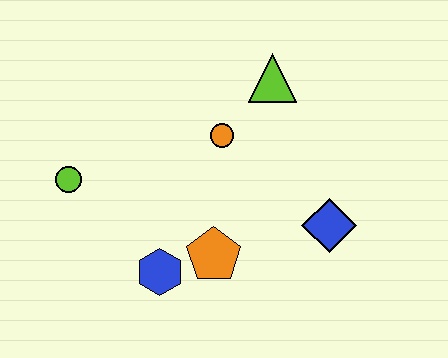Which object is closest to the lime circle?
The blue hexagon is closest to the lime circle.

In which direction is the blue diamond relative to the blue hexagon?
The blue diamond is to the right of the blue hexagon.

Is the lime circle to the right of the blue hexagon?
No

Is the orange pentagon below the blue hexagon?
No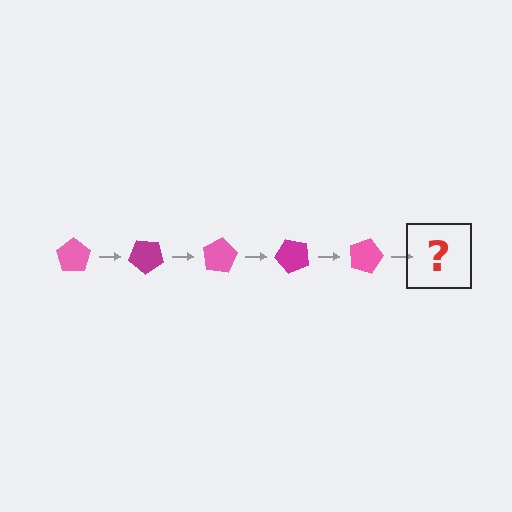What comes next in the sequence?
The next element should be a magenta pentagon, rotated 200 degrees from the start.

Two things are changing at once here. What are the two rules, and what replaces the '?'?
The two rules are that it rotates 40 degrees each step and the color cycles through pink and magenta. The '?' should be a magenta pentagon, rotated 200 degrees from the start.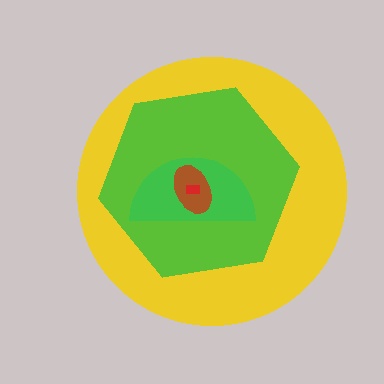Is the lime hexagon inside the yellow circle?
Yes.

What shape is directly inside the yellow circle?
The lime hexagon.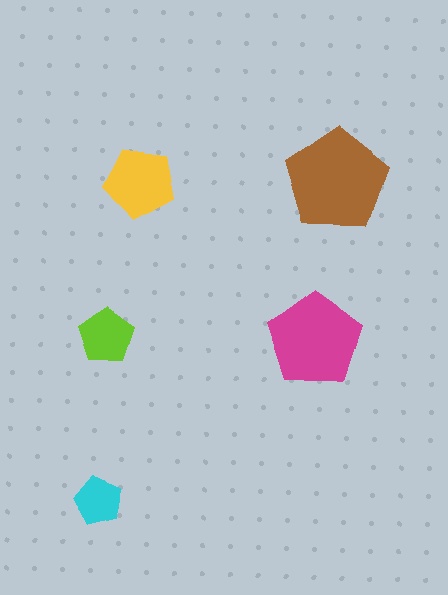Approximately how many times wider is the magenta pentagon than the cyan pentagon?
About 2 times wider.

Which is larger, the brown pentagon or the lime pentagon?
The brown one.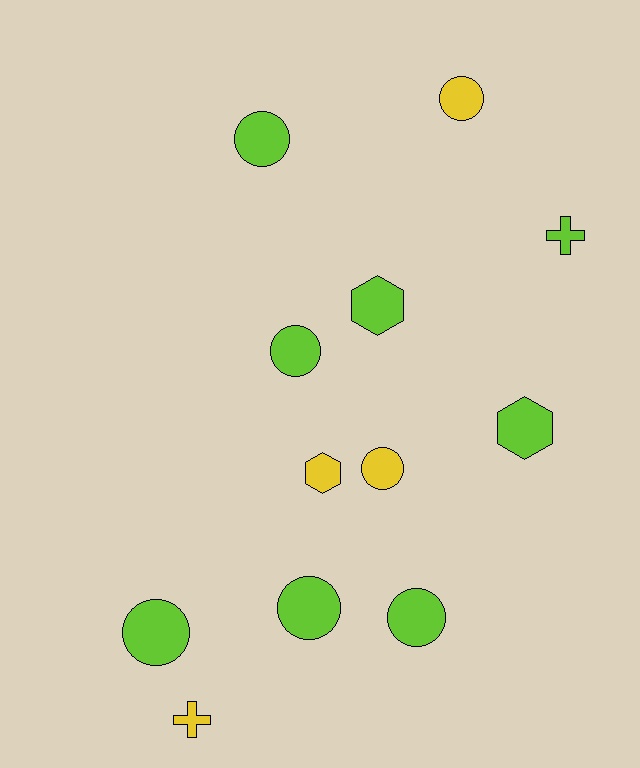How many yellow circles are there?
There are 2 yellow circles.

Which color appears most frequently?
Lime, with 8 objects.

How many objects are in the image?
There are 12 objects.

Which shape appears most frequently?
Circle, with 7 objects.